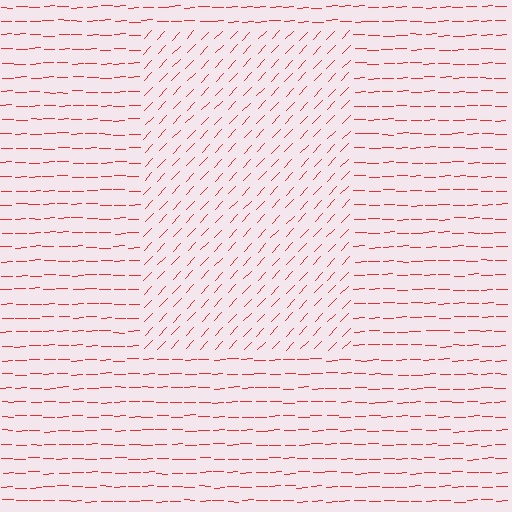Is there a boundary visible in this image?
Yes, there is a texture boundary formed by a change in line orientation.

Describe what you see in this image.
The image is filled with small red line segments. A rectangle region in the image has lines oriented differently from the surrounding lines, creating a visible texture boundary.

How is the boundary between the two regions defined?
The boundary is defined purely by a change in line orientation (approximately 45 degrees difference). All lines are the same color and thickness.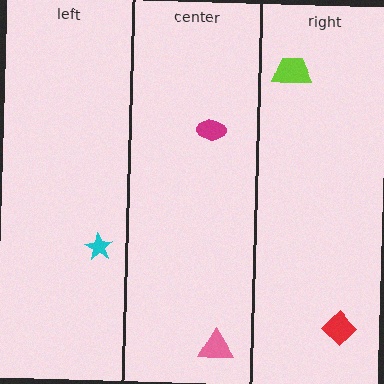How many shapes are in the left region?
1.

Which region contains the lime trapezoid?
The right region.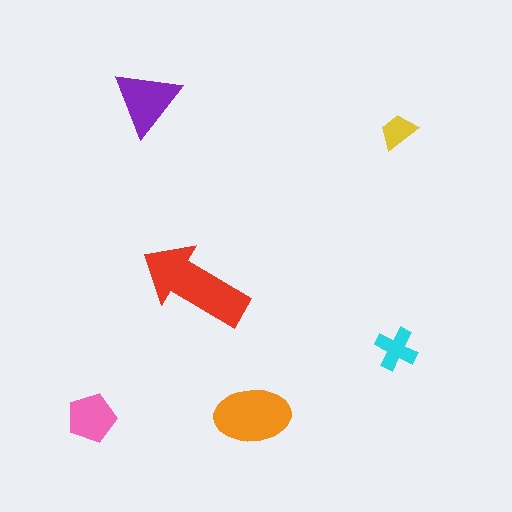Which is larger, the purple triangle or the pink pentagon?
The purple triangle.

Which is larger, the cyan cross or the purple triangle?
The purple triangle.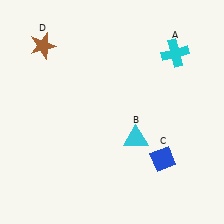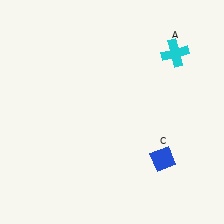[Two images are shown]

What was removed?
The brown star (D), the cyan triangle (B) were removed in Image 2.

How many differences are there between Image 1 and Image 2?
There are 2 differences between the two images.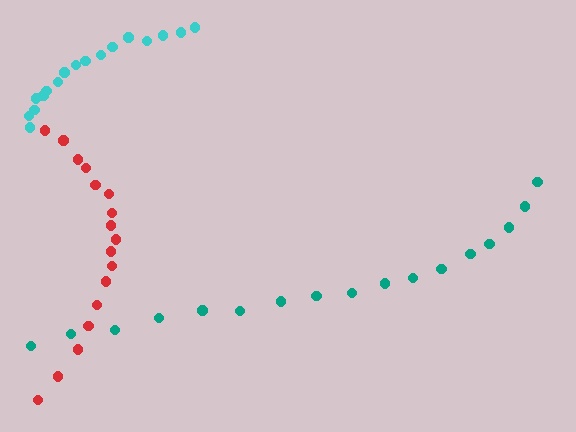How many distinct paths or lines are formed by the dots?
There are 3 distinct paths.